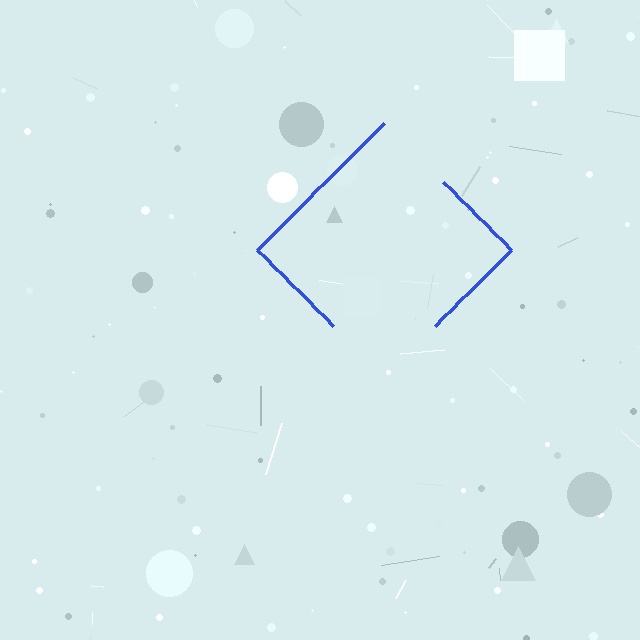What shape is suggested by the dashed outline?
The dashed outline suggests a diamond.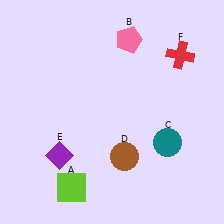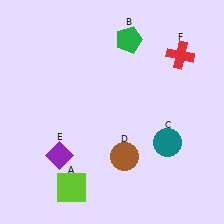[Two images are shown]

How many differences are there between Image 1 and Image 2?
There is 1 difference between the two images.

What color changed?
The pentagon (B) changed from pink in Image 1 to green in Image 2.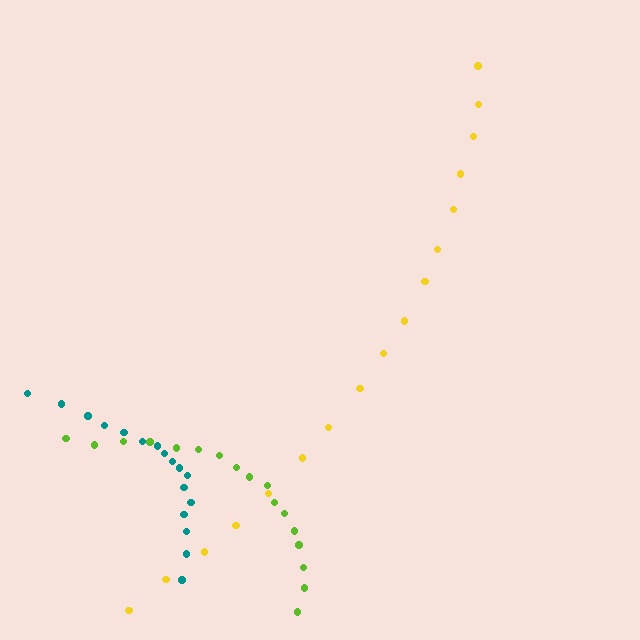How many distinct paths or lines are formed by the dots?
There are 3 distinct paths.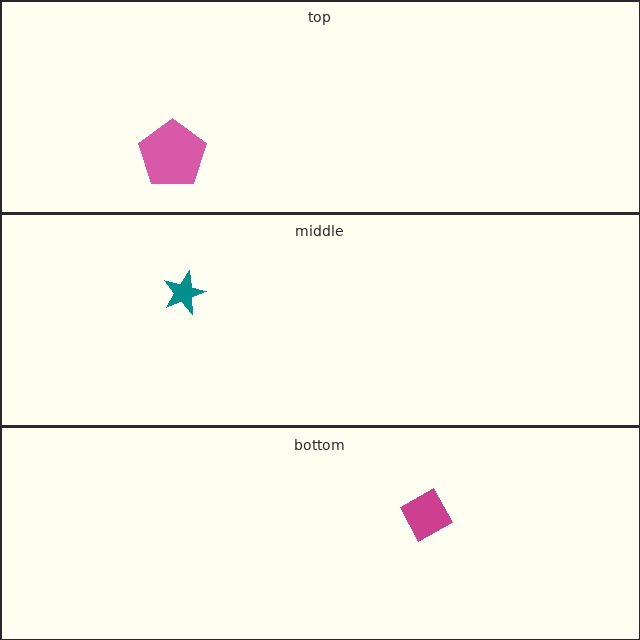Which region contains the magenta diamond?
The bottom region.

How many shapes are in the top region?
1.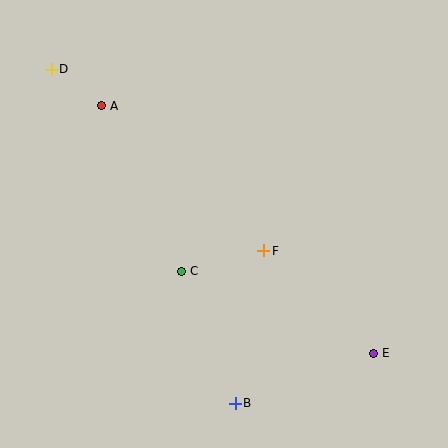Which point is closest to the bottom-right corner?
Point E is closest to the bottom-right corner.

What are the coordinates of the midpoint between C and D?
The midpoint between C and D is at (116, 170).